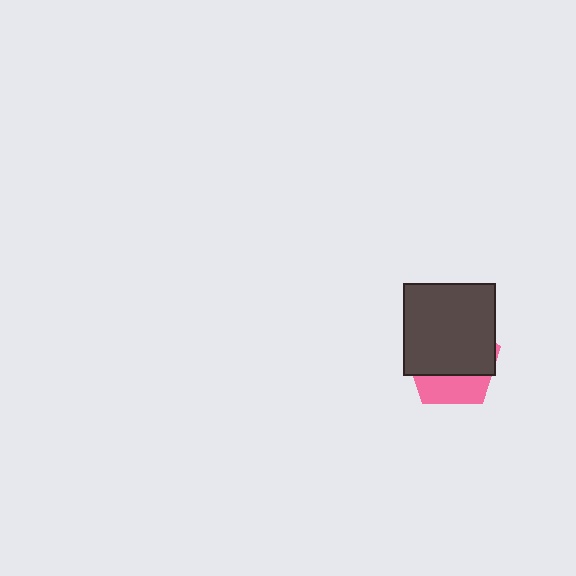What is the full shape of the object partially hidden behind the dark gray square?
The partially hidden object is a pink pentagon.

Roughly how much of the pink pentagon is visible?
A small part of it is visible (roughly 32%).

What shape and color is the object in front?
The object in front is a dark gray square.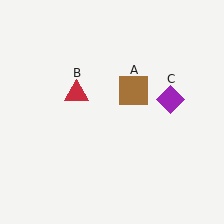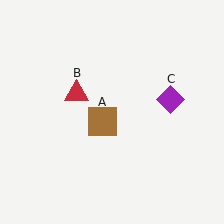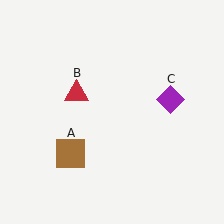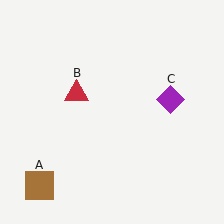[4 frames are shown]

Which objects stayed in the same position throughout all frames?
Red triangle (object B) and purple diamond (object C) remained stationary.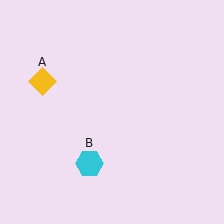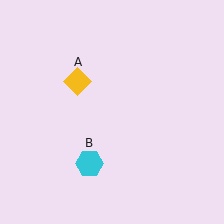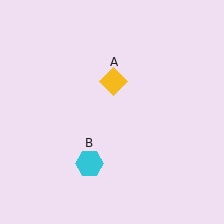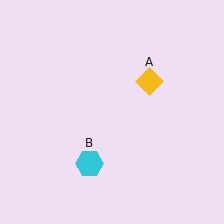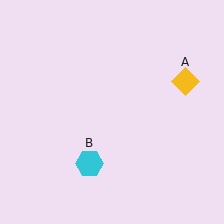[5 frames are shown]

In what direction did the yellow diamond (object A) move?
The yellow diamond (object A) moved right.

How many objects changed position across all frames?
1 object changed position: yellow diamond (object A).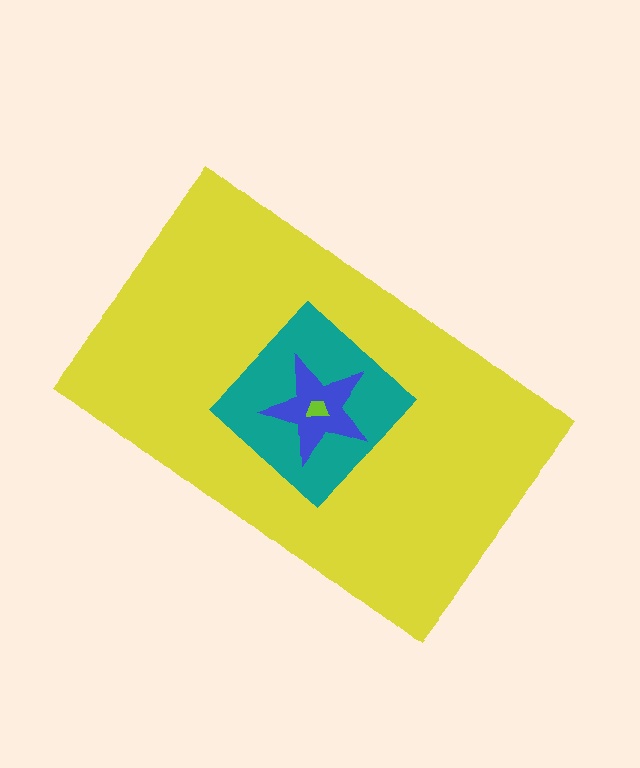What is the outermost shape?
The yellow rectangle.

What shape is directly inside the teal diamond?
The blue star.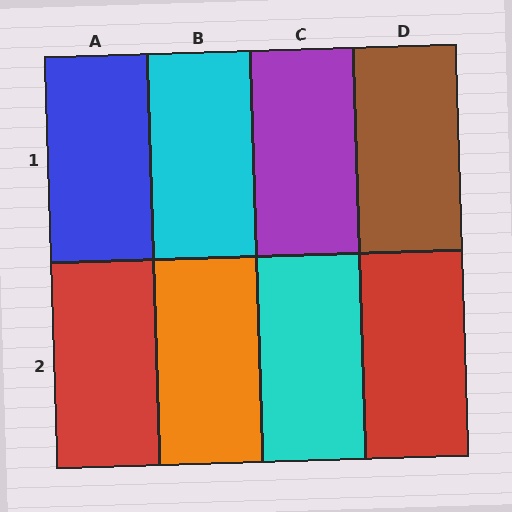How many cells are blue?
1 cell is blue.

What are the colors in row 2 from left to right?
Red, orange, cyan, red.